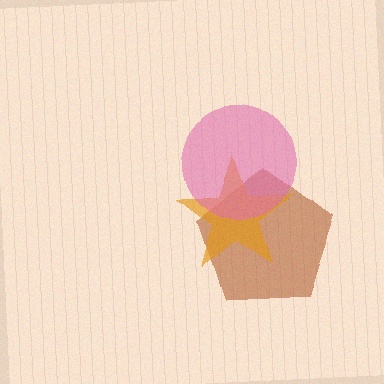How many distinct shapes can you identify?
There are 3 distinct shapes: a brown pentagon, an orange star, a pink circle.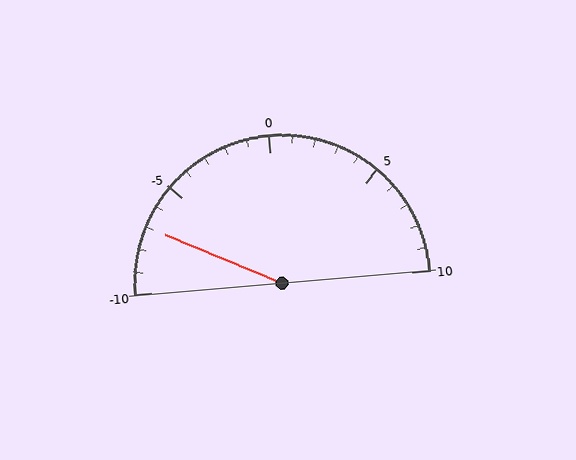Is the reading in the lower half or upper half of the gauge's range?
The reading is in the lower half of the range (-10 to 10).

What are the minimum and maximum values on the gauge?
The gauge ranges from -10 to 10.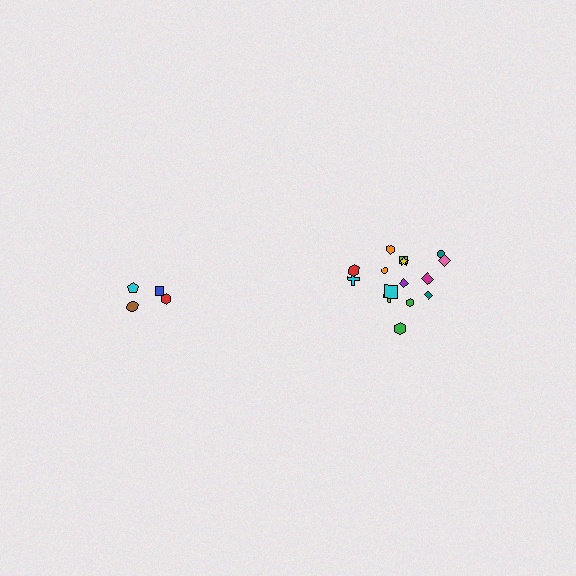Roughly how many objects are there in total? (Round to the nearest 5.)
Roughly 20 objects in total.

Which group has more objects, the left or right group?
The right group.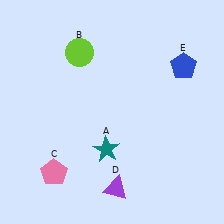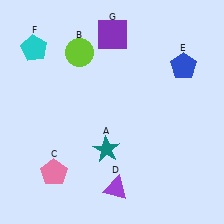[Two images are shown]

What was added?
A cyan pentagon (F), a purple square (G) were added in Image 2.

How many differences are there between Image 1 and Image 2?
There are 2 differences between the two images.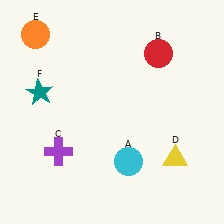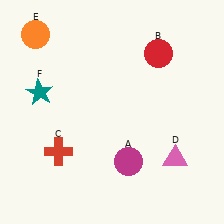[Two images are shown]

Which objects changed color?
A changed from cyan to magenta. C changed from purple to red. D changed from yellow to pink.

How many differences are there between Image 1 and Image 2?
There are 3 differences between the two images.